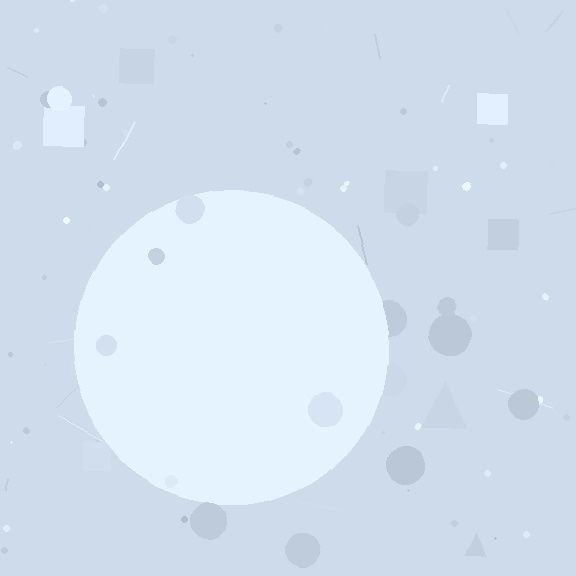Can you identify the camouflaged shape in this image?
The camouflaged shape is a circle.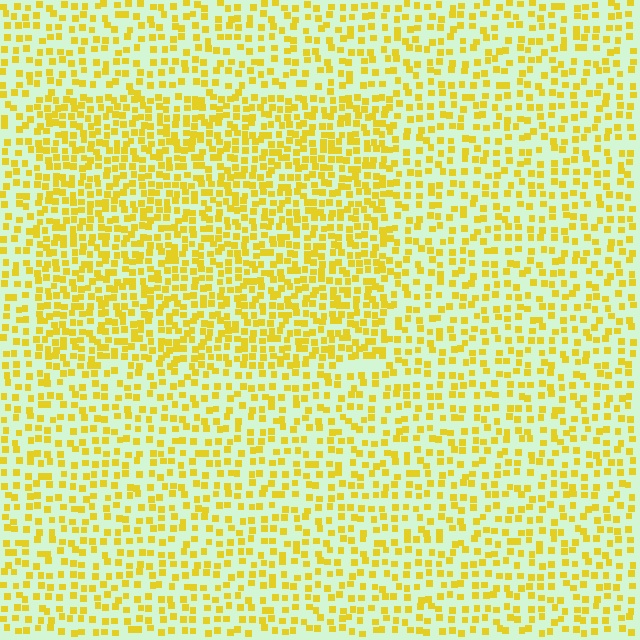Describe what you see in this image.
The image contains small yellow elements arranged at two different densities. A rectangle-shaped region is visible where the elements are more densely packed than the surrounding area.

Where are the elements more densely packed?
The elements are more densely packed inside the rectangle boundary.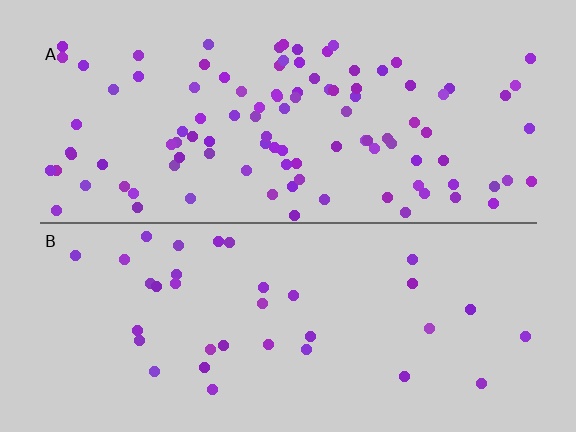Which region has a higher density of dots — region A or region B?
A (the top).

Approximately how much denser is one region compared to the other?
Approximately 3.0× — region A over region B.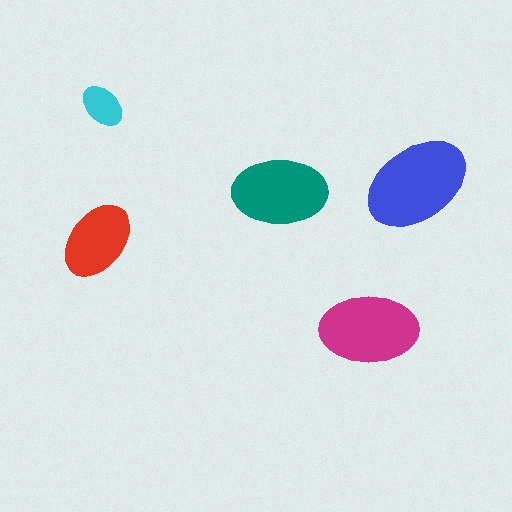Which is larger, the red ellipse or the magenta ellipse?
The magenta one.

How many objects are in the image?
There are 5 objects in the image.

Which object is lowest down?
The magenta ellipse is bottommost.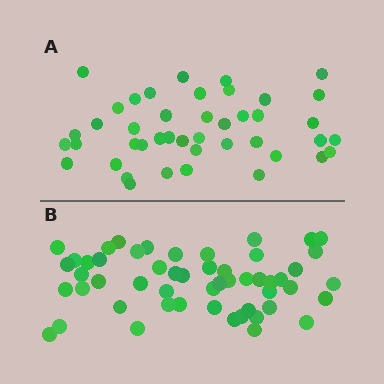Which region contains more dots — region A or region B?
Region B (the bottom region) has more dots.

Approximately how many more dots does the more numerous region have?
Region B has roughly 10 or so more dots than region A.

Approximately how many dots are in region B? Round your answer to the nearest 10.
About 50 dots. (The exact count is 53, which rounds to 50.)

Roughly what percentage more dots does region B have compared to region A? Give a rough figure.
About 25% more.